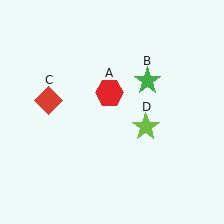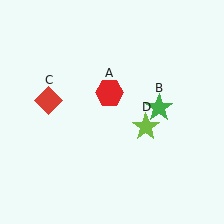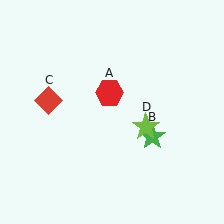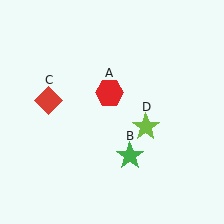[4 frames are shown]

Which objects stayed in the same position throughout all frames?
Red hexagon (object A) and red diamond (object C) and lime star (object D) remained stationary.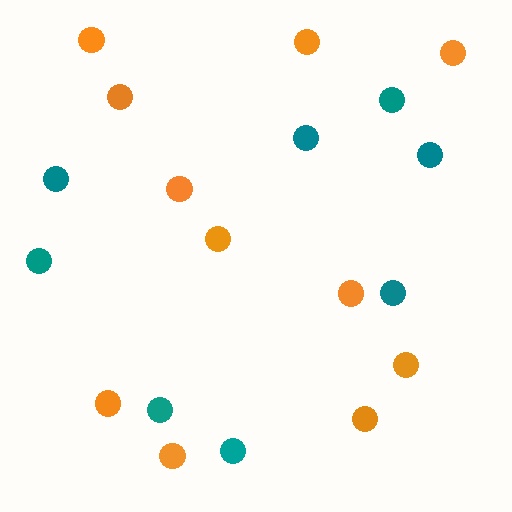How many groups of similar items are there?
There are 2 groups: one group of teal circles (8) and one group of orange circles (11).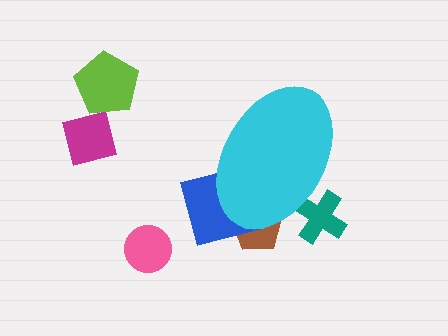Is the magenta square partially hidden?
No, the magenta square is fully visible.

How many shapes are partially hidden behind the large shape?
3 shapes are partially hidden.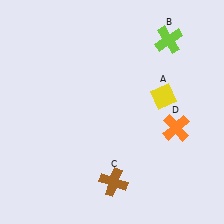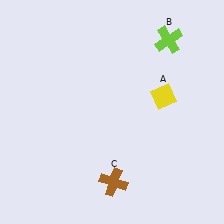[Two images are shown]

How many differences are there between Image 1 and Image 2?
There is 1 difference between the two images.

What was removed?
The orange cross (D) was removed in Image 2.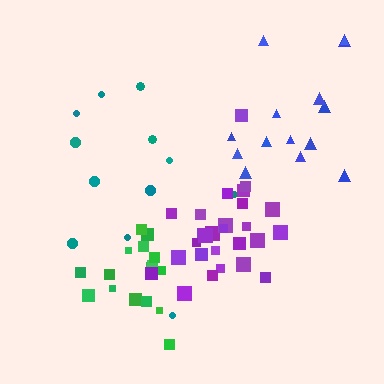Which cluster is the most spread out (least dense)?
Teal.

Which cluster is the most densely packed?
Purple.